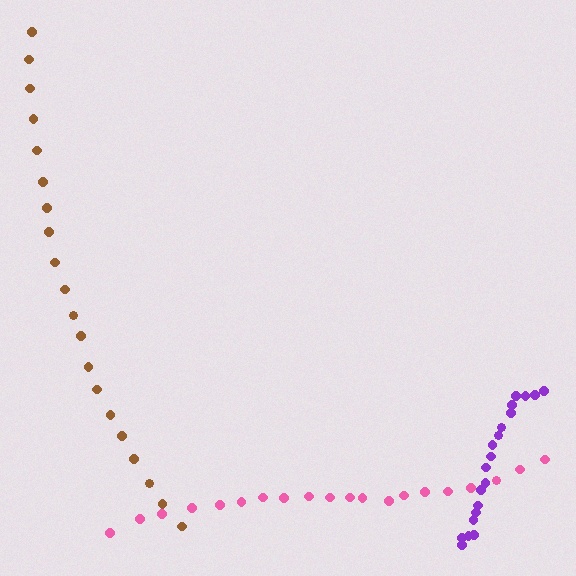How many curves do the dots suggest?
There are 3 distinct paths.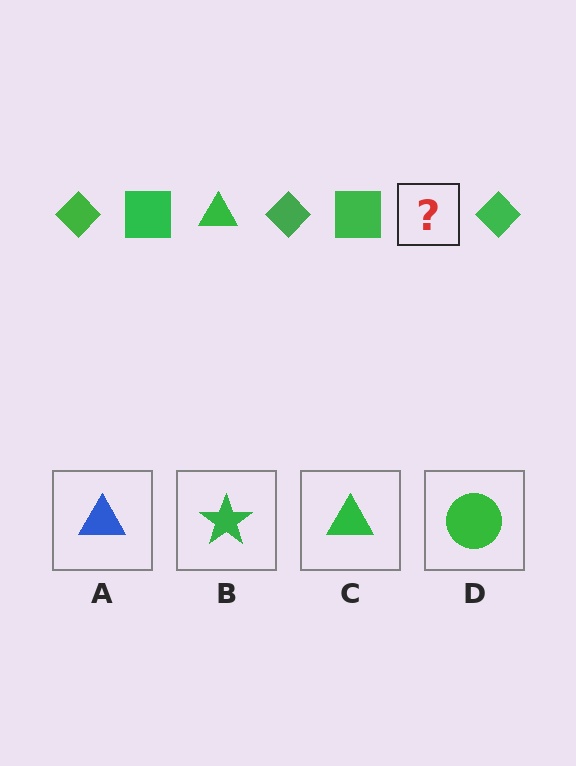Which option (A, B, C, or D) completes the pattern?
C.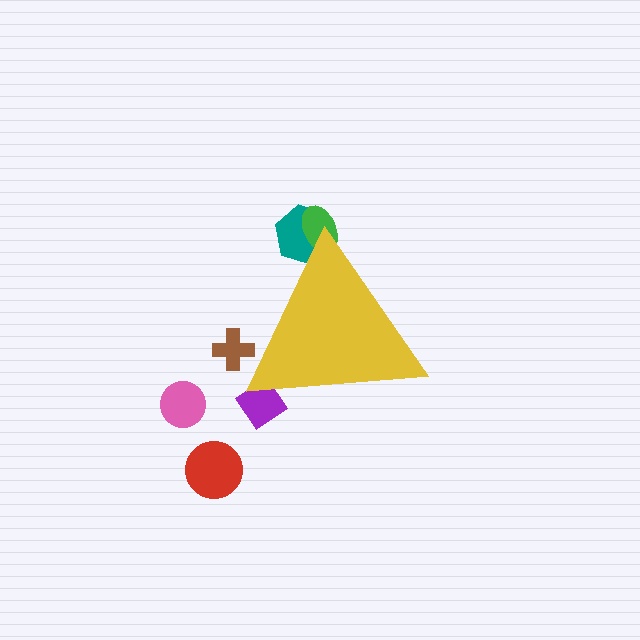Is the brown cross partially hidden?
Yes, the brown cross is partially hidden behind the yellow triangle.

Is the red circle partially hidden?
No, the red circle is fully visible.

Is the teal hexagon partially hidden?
Yes, the teal hexagon is partially hidden behind the yellow triangle.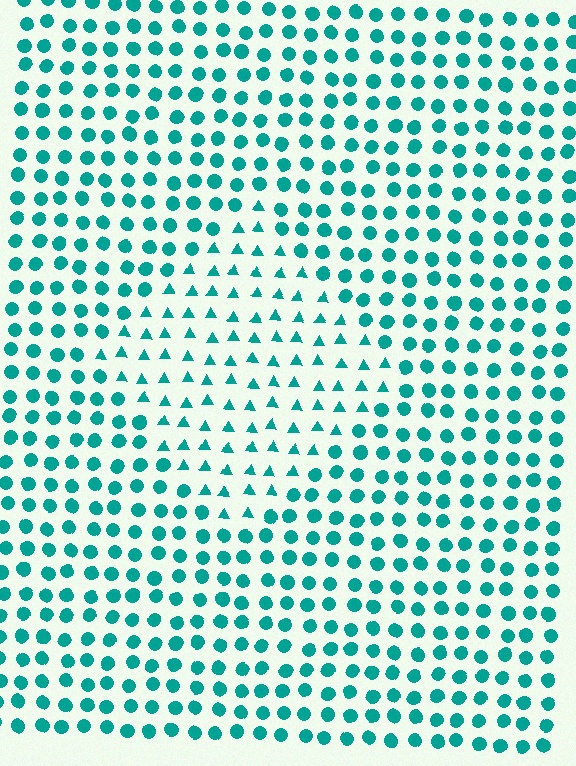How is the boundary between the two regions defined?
The boundary is defined by a change in element shape: triangles inside vs. circles outside. All elements share the same color and spacing.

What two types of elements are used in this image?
The image uses triangles inside the diamond region and circles outside it.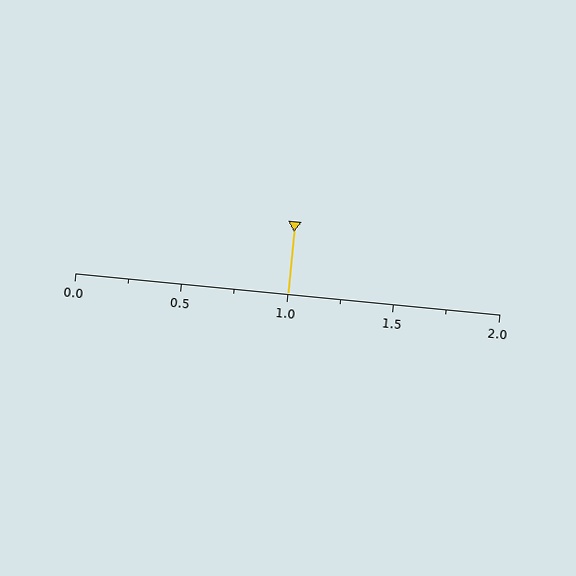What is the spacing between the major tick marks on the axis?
The major ticks are spaced 0.5 apart.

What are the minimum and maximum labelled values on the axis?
The axis runs from 0.0 to 2.0.